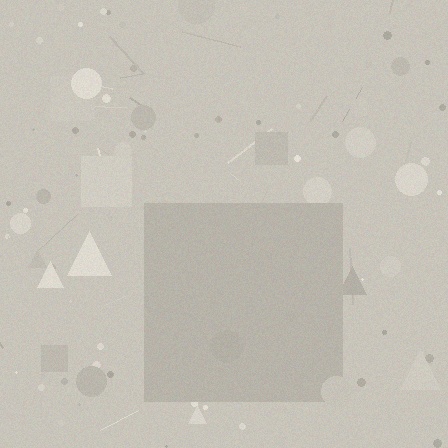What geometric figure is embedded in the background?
A square is embedded in the background.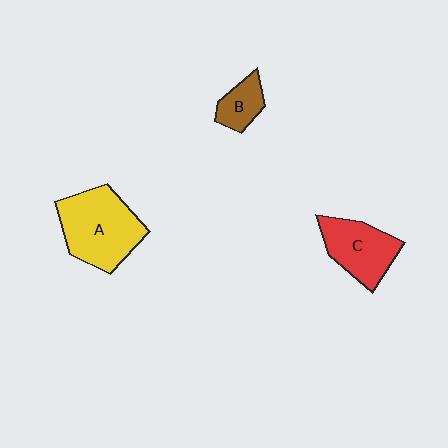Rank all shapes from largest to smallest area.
From largest to smallest: A (yellow), C (red), B (brown).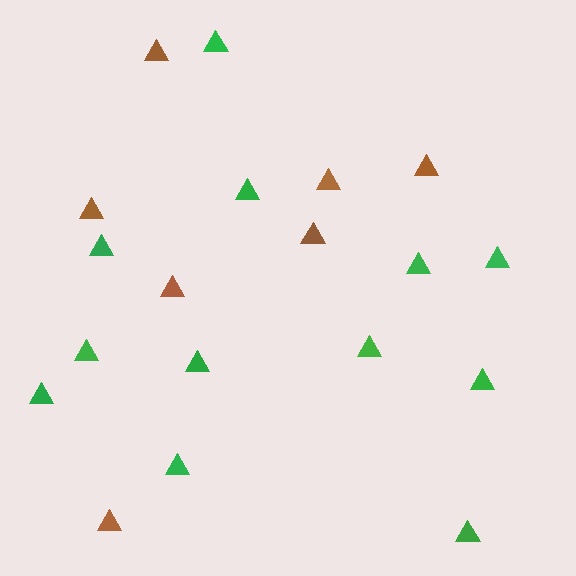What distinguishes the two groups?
There are 2 groups: one group of green triangles (12) and one group of brown triangles (7).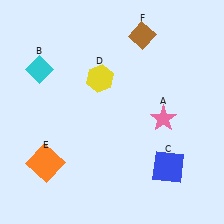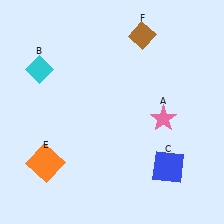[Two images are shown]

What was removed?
The yellow hexagon (D) was removed in Image 2.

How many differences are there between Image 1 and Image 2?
There is 1 difference between the two images.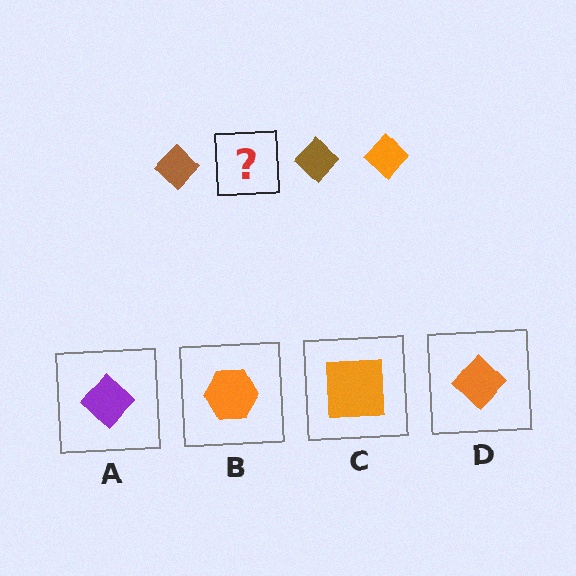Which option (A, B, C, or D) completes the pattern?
D.